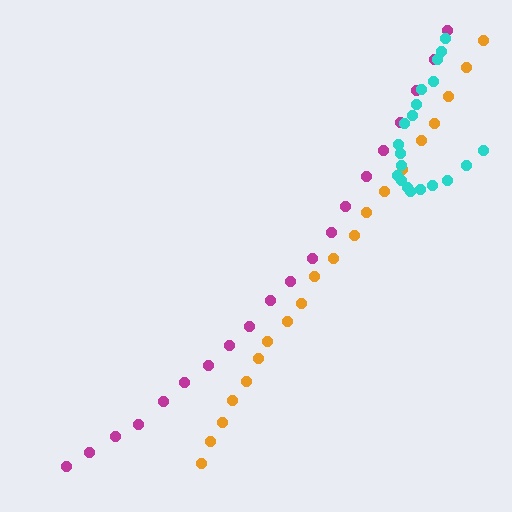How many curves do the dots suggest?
There are 3 distinct paths.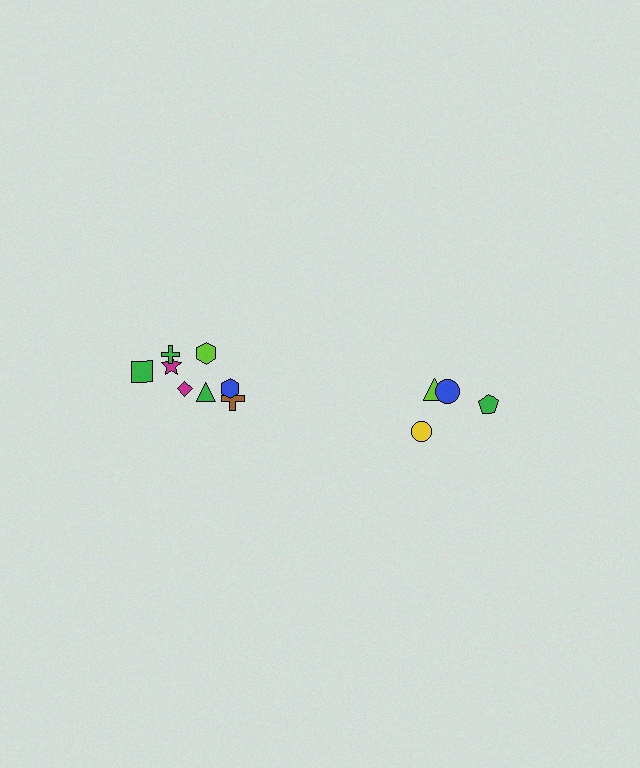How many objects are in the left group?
There are 8 objects.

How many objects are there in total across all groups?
There are 12 objects.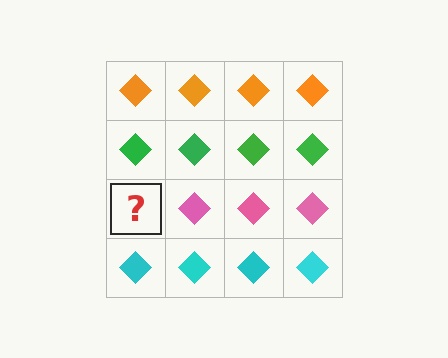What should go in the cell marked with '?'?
The missing cell should contain a pink diamond.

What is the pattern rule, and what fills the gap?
The rule is that each row has a consistent color. The gap should be filled with a pink diamond.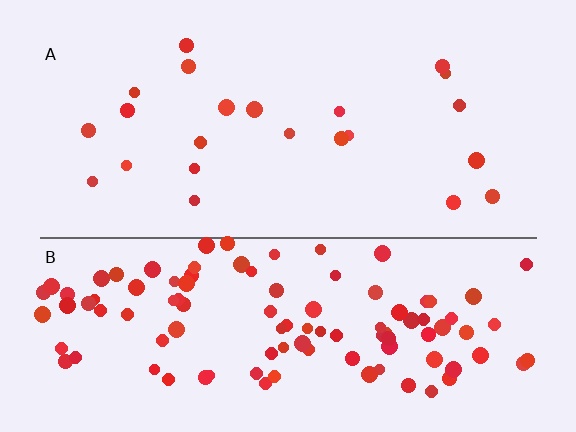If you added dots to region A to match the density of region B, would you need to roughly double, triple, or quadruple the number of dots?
Approximately quadruple.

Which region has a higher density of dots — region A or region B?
B (the bottom).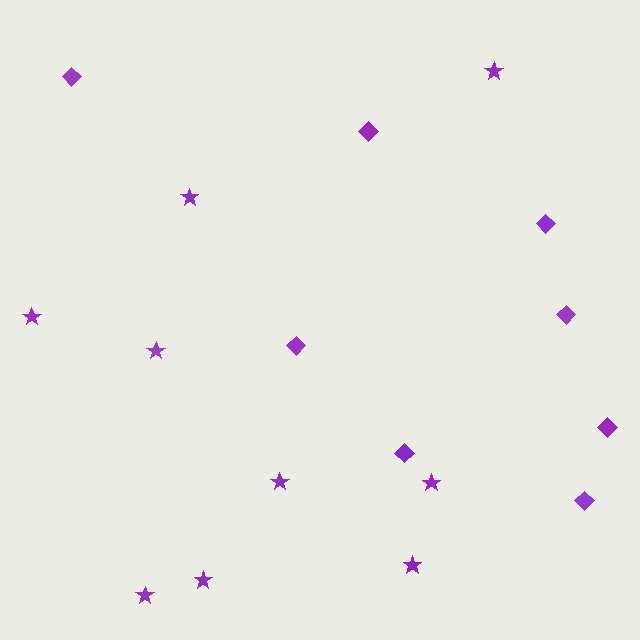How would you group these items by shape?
There are 2 groups: one group of diamonds (8) and one group of stars (9).